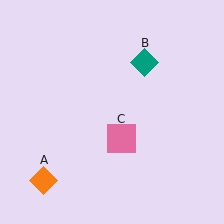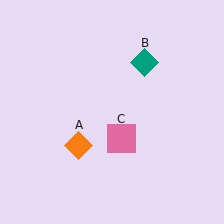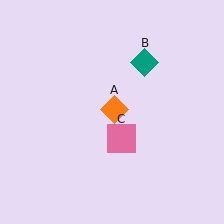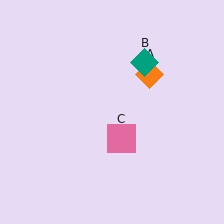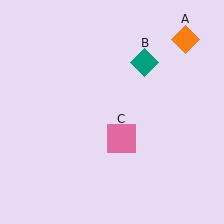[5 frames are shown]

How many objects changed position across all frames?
1 object changed position: orange diamond (object A).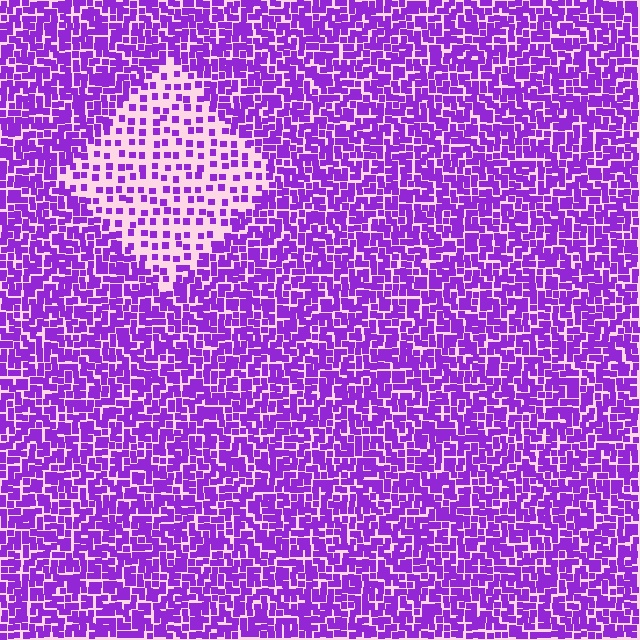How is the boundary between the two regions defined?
The boundary is defined by a change in element density (approximately 2.5x ratio). All elements are the same color, size, and shape.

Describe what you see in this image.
The image contains small purple elements arranged at two different densities. A diamond-shaped region is visible where the elements are less densely packed than the surrounding area.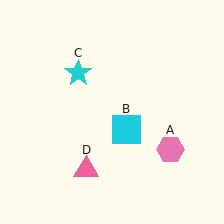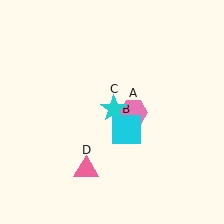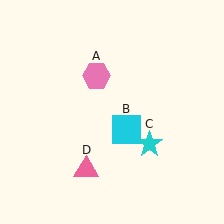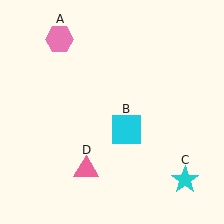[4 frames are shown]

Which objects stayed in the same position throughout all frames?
Cyan square (object B) and pink triangle (object D) remained stationary.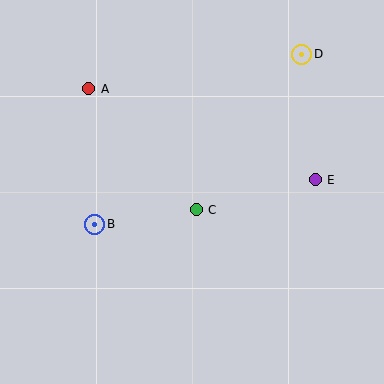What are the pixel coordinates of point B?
Point B is at (95, 224).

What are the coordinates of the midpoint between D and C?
The midpoint between D and C is at (249, 132).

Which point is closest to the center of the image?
Point C at (196, 210) is closest to the center.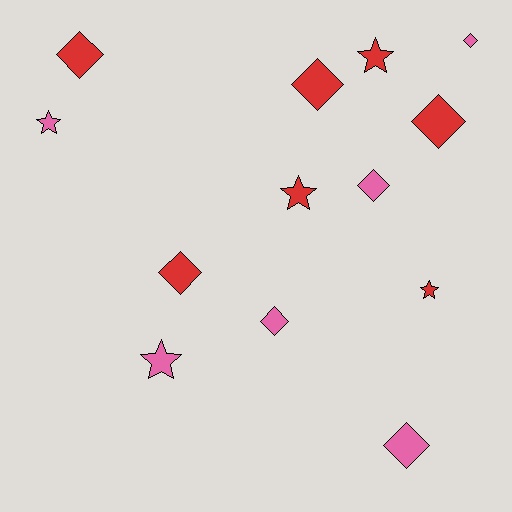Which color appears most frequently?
Red, with 7 objects.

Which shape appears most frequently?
Diamond, with 8 objects.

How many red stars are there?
There are 3 red stars.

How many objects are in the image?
There are 13 objects.